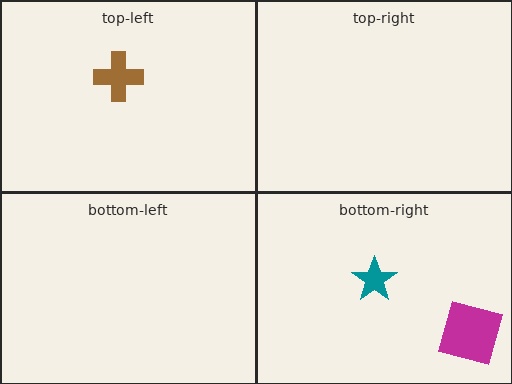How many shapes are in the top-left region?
1.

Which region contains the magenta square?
The bottom-right region.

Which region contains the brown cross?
The top-left region.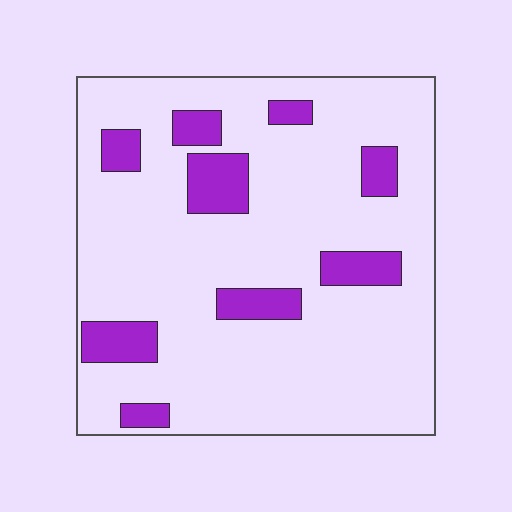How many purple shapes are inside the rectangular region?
9.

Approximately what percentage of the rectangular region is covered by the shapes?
Approximately 15%.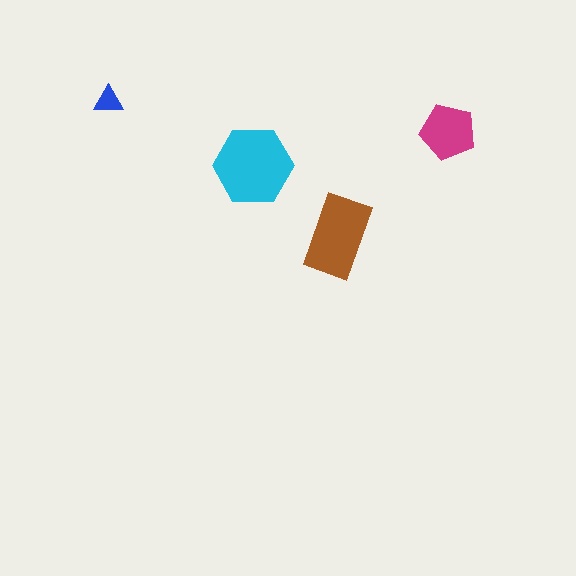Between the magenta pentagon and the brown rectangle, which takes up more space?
The brown rectangle.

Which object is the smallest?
The blue triangle.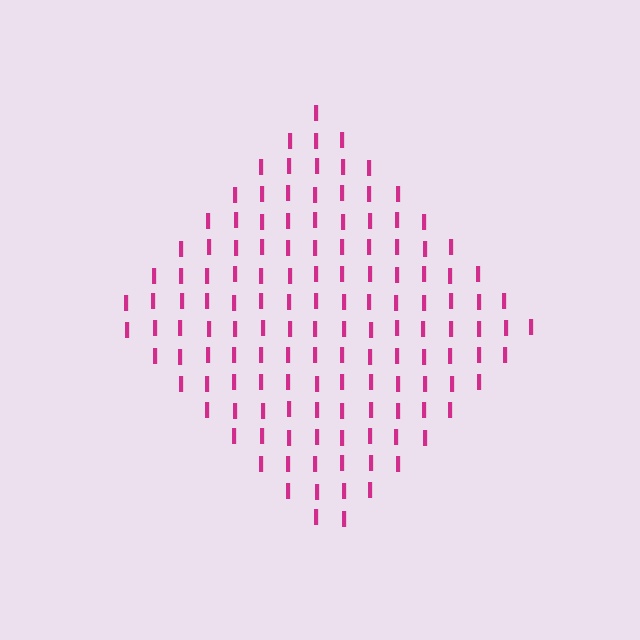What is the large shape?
The large shape is a diamond.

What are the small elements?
The small elements are letter I's.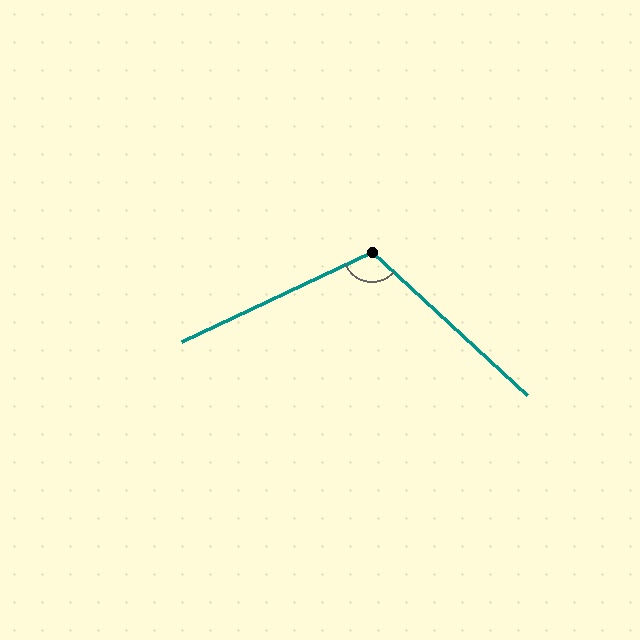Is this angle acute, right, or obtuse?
It is obtuse.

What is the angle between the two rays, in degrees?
Approximately 112 degrees.